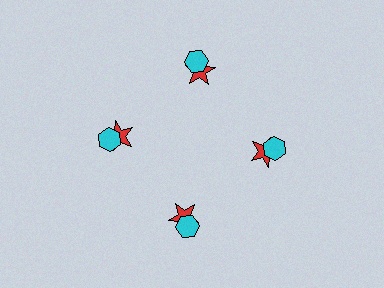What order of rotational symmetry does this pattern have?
This pattern has 4-fold rotational symmetry.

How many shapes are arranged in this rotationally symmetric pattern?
There are 8 shapes, arranged in 4 groups of 2.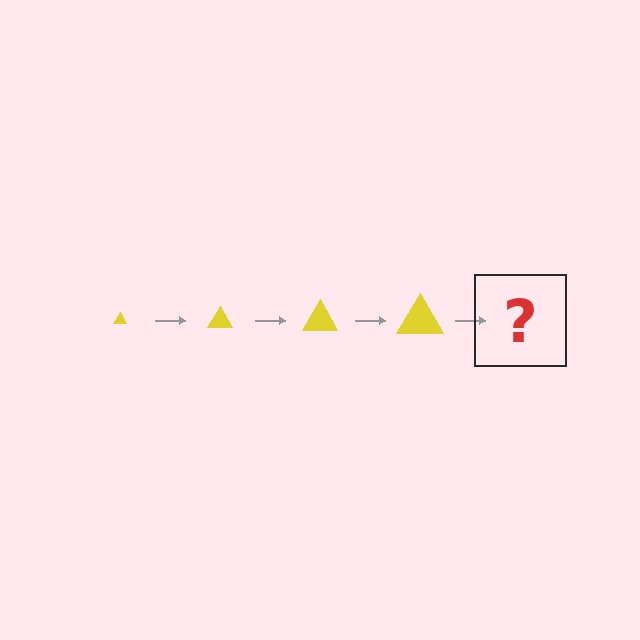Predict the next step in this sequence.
The next step is a yellow triangle, larger than the previous one.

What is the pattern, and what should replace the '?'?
The pattern is that the triangle gets progressively larger each step. The '?' should be a yellow triangle, larger than the previous one.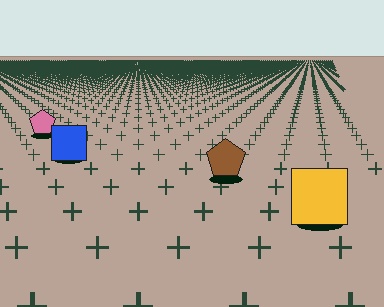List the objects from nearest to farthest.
From nearest to farthest: the yellow square, the brown pentagon, the blue square, the pink pentagon.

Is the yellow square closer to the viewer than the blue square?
Yes. The yellow square is closer — you can tell from the texture gradient: the ground texture is coarser near it.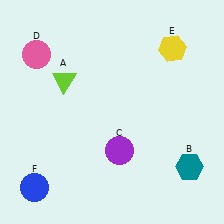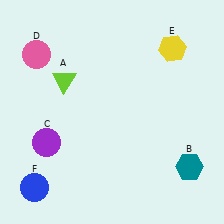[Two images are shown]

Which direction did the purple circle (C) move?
The purple circle (C) moved left.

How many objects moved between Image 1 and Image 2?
1 object moved between the two images.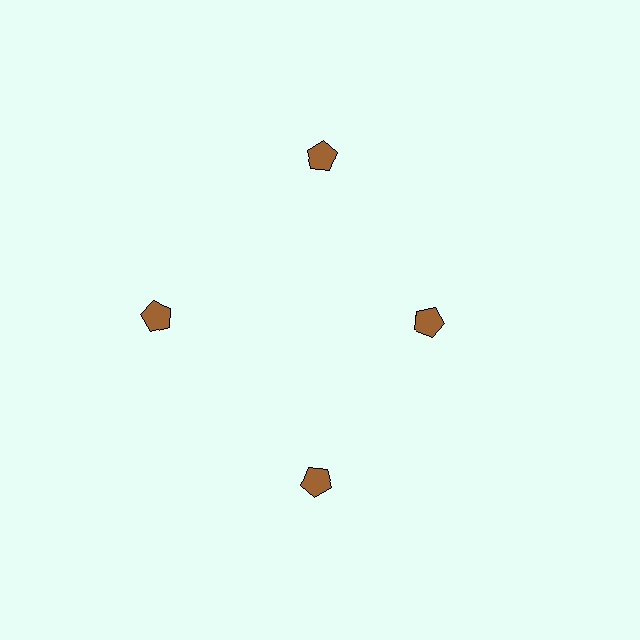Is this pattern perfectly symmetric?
No. The 4 brown pentagons are arranged in a ring, but one element near the 3 o'clock position is pulled inward toward the center, breaking the 4-fold rotational symmetry.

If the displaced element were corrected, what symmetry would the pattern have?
It would have 4-fold rotational symmetry — the pattern would map onto itself every 90 degrees.